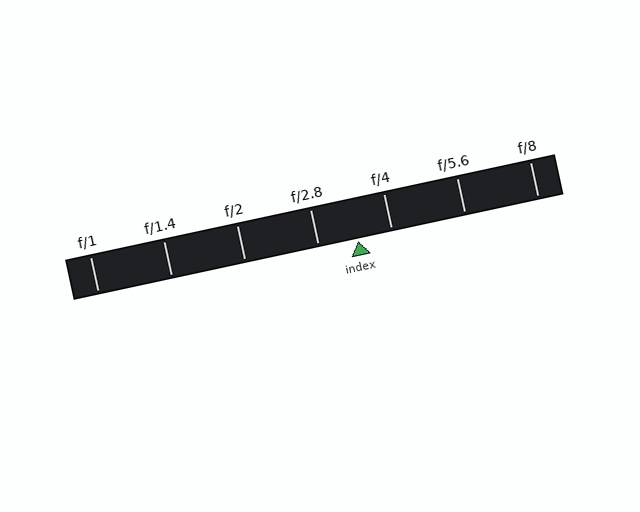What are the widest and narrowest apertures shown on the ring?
The widest aperture shown is f/1 and the narrowest is f/8.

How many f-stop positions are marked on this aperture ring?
There are 7 f-stop positions marked.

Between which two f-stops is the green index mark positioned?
The index mark is between f/2.8 and f/4.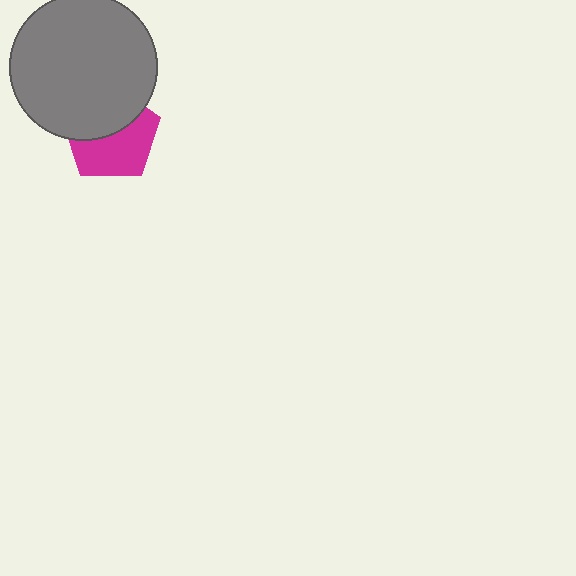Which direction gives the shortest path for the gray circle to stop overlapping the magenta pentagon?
Moving up gives the shortest separation.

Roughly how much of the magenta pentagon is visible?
About half of it is visible (roughly 54%).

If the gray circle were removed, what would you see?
You would see the complete magenta pentagon.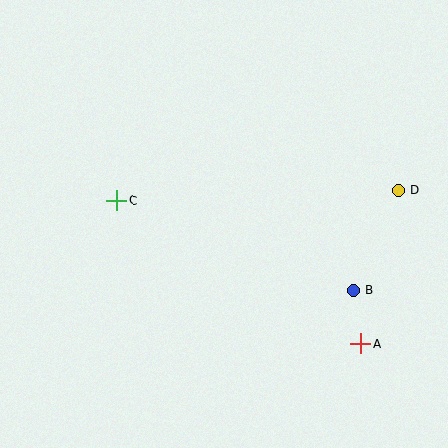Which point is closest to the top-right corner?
Point D is closest to the top-right corner.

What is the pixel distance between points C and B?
The distance between C and B is 252 pixels.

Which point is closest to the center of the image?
Point C at (117, 201) is closest to the center.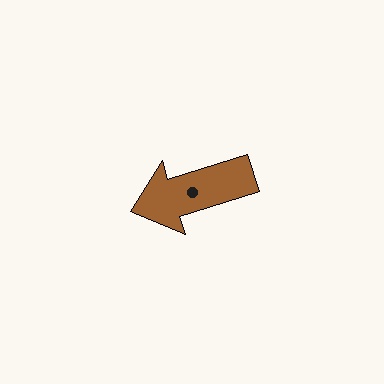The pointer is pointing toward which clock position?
Roughly 8 o'clock.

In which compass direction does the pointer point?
West.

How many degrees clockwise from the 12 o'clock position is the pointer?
Approximately 253 degrees.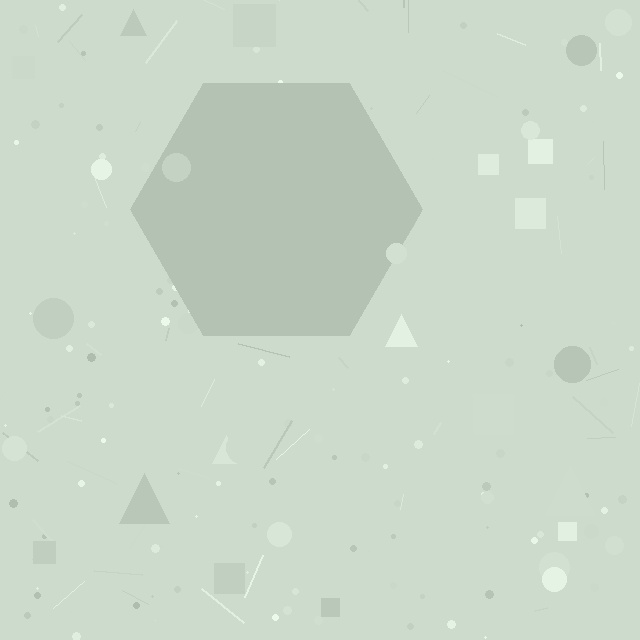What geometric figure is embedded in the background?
A hexagon is embedded in the background.